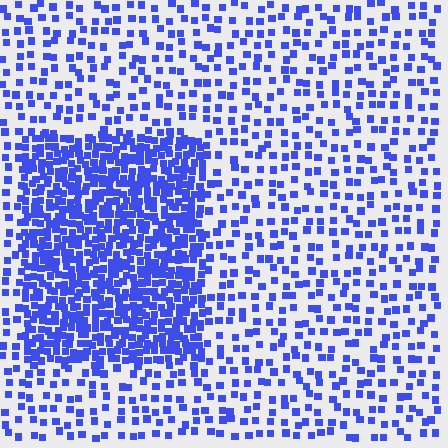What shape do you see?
I see a rectangle.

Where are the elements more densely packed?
The elements are more densely packed inside the rectangle boundary.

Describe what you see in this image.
The image contains small blue elements arranged at two different densities. A rectangle-shaped region is visible where the elements are more densely packed than the surrounding area.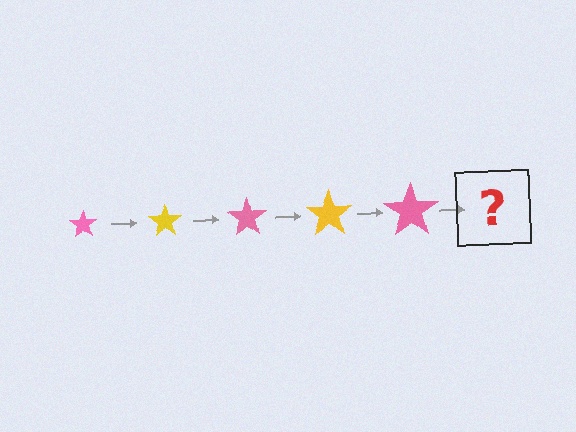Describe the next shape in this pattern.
It should be a yellow star, larger than the previous one.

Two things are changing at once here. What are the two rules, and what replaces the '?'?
The two rules are that the star grows larger each step and the color cycles through pink and yellow. The '?' should be a yellow star, larger than the previous one.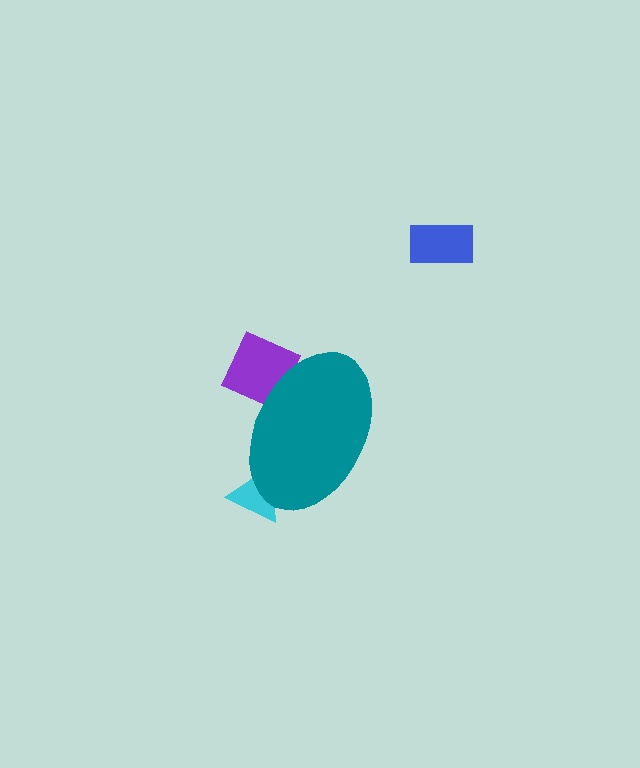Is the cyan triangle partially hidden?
Yes, the cyan triangle is partially hidden behind the teal ellipse.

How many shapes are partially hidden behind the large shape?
2 shapes are partially hidden.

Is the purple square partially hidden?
Yes, the purple square is partially hidden behind the teal ellipse.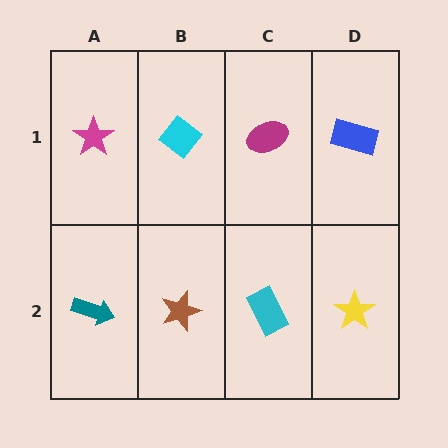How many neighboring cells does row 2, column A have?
2.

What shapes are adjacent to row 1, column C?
A cyan rectangle (row 2, column C), a cyan diamond (row 1, column B), a blue rectangle (row 1, column D).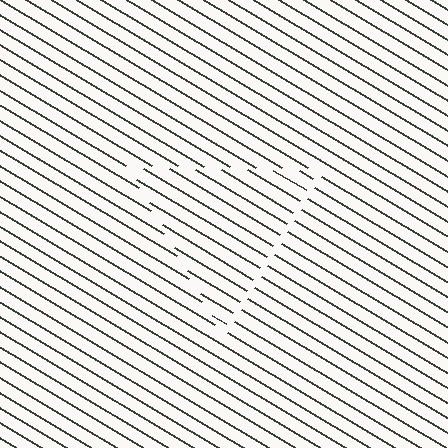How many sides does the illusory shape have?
3 sides — the line-ends trace a triangle.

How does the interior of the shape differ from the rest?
The interior of the shape contains the same grating, shifted by half a period — the contour is defined by the phase discontinuity where line-ends from the inner and outer gratings abut.